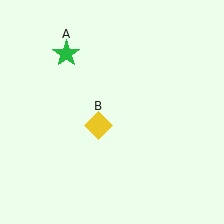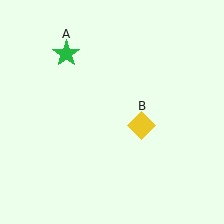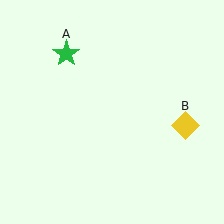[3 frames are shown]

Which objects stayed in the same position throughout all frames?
Green star (object A) remained stationary.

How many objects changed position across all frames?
1 object changed position: yellow diamond (object B).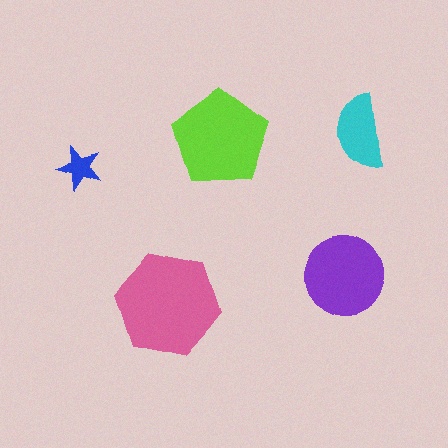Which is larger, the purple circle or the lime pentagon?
The lime pentagon.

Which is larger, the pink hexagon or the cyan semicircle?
The pink hexagon.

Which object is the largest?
The pink hexagon.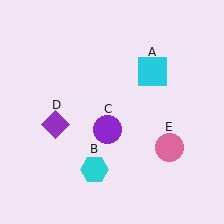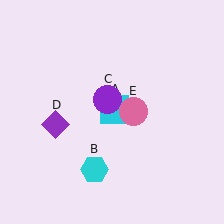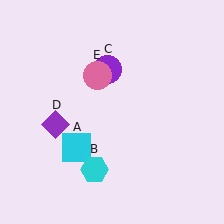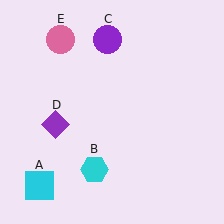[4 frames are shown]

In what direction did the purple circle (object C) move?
The purple circle (object C) moved up.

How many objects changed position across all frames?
3 objects changed position: cyan square (object A), purple circle (object C), pink circle (object E).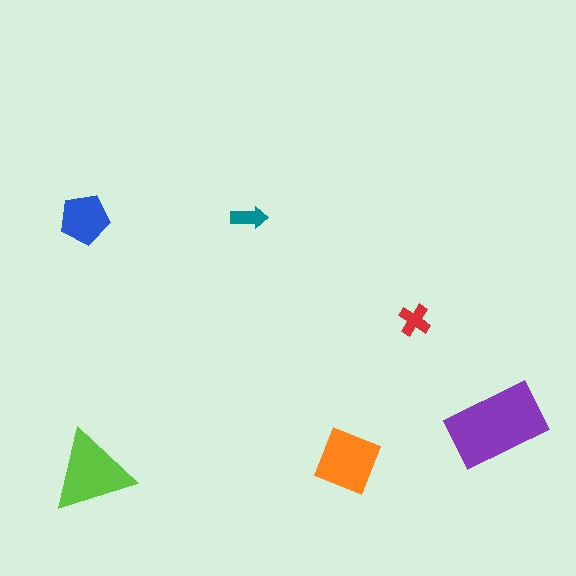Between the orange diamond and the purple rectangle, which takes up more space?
The purple rectangle.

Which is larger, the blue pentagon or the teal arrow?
The blue pentagon.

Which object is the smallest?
The teal arrow.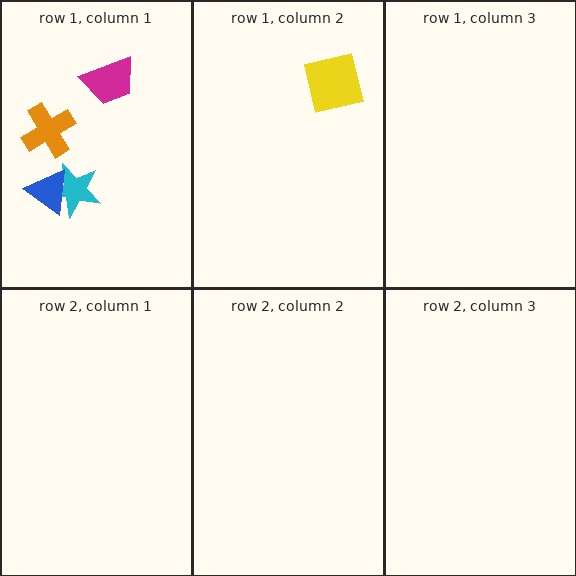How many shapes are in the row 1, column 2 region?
1.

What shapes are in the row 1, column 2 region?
The yellow square.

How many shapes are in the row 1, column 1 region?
4.